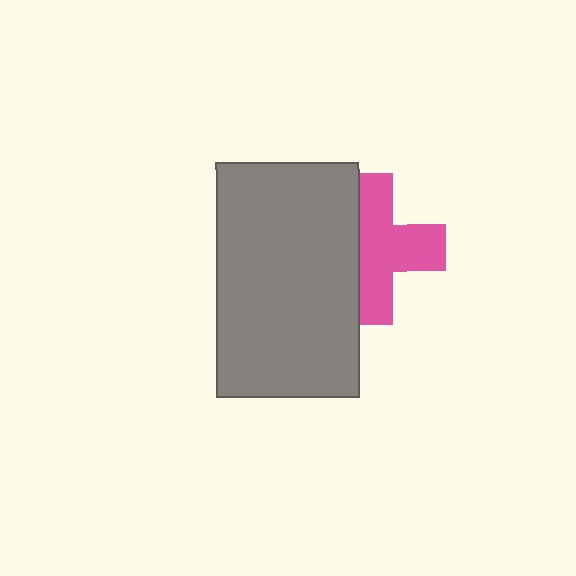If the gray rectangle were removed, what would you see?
You would see the complete pink cross.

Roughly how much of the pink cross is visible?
About half of it is visible (roughly 64%).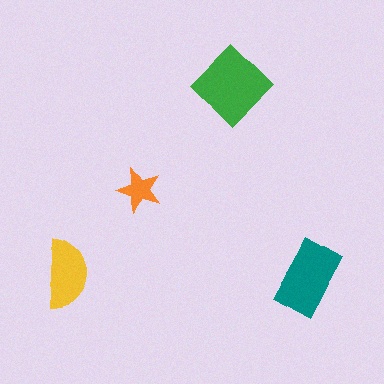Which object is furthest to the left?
The yellow semicircle is leftmost.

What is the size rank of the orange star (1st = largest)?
4th.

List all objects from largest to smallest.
The green diamond, the teal rectangle, the yellow semicircle, the orange star.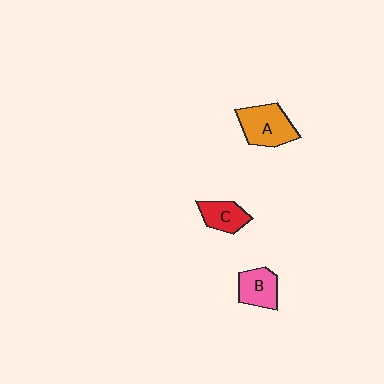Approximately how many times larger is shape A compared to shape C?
Approximately 1.6 times.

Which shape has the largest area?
Shape A (orange).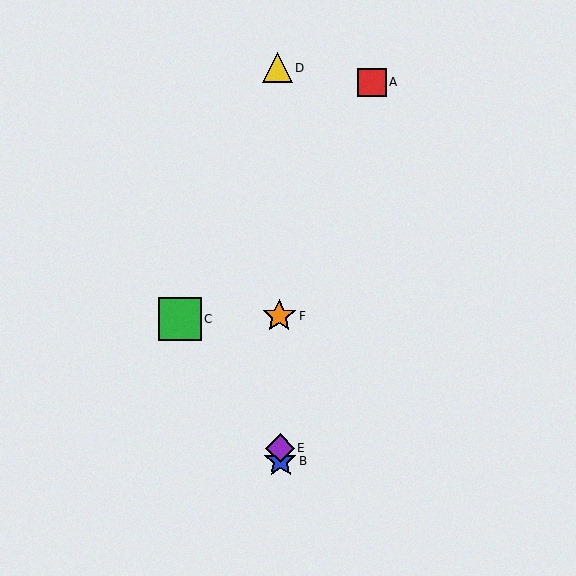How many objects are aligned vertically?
4 objects (B, D, E, F) are aligned vertically.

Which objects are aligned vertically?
Objects B, D, E, F are aligned vertically.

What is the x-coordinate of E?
Object E is at x≈280.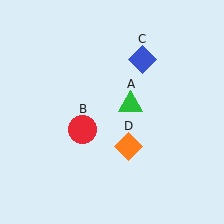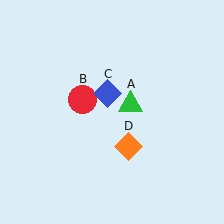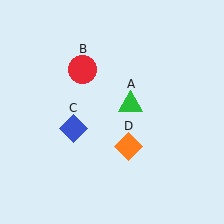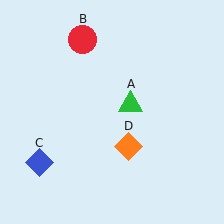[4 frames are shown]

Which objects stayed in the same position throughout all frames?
Green triangle (object A) and orange diamond (object D) remained stationary.